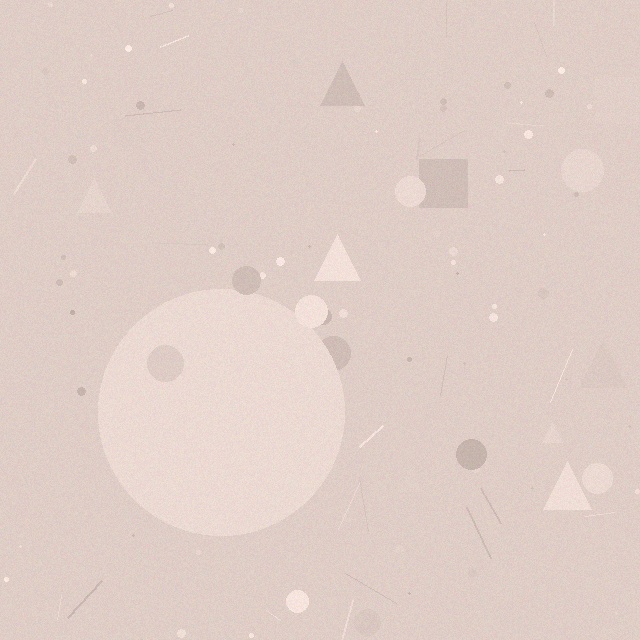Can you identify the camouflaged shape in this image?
The camouflaged shape is a circle.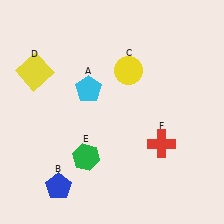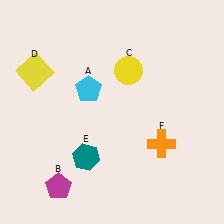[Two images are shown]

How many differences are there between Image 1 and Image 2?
There are 3 differences between the two images.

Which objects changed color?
B changed from blue to magenta. E changed from green to teal. F changed from red to orange.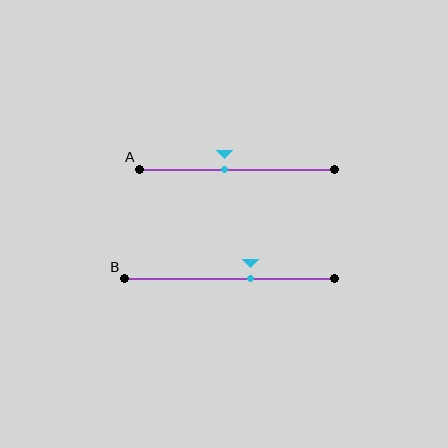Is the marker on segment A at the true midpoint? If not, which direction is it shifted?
No, the marker on segment A is shifted to the left by about 7% of the segment length.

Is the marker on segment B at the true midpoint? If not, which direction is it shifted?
No, the marker on segment B is shifted to the right by about 10% of the segment length.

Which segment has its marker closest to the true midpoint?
Segment A has its marker closest to the true midpoint.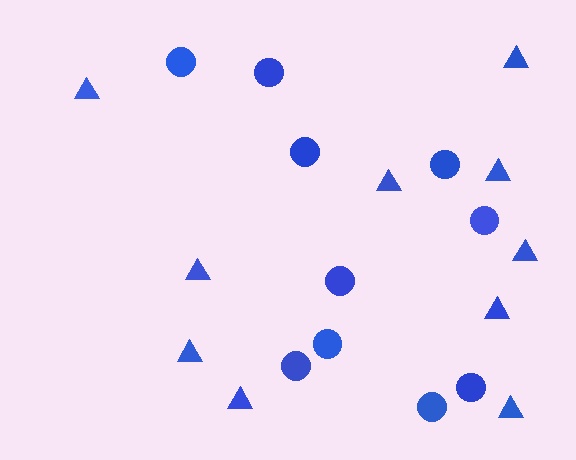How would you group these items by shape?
There are 2 groups: one group of circles (10) and one group of triangles (10).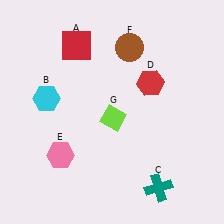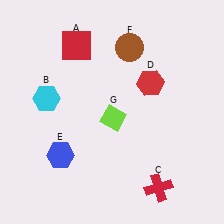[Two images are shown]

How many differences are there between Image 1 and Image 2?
There are 2 differences between the two images.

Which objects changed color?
C changed from teal to red. E changed from pink to blue.